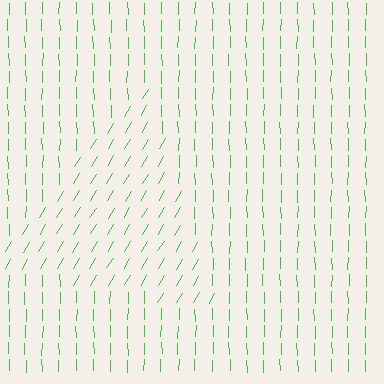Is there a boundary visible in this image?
Yes, there is a texture boundary formed by a change in line orientation.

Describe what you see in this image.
The image is filled with small green line segments. A triangle region in the image has lines oriented differently from the surrounding lines, creating a visible texture boundary.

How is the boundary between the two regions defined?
The boundary is defined purely by a change in line orientation (approximately 31 degrees difference). All lines are the same color and thickness.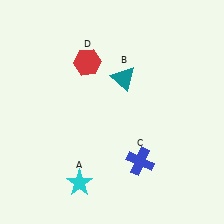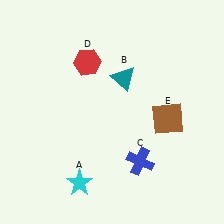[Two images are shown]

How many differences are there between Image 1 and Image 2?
There is 1 difference between the two images.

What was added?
A brown square (E) was added in Image 2.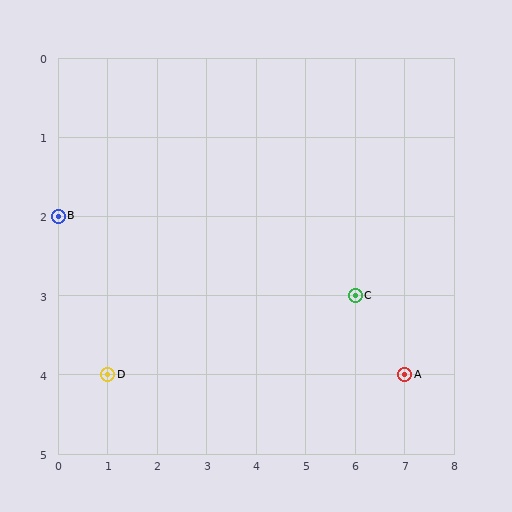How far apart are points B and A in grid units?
Points B and A are 7 columns and 2 rows apart (about 7.3 grid units diagonally).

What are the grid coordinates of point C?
Point C is at grid coordinates (6, 3).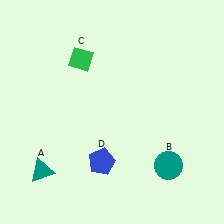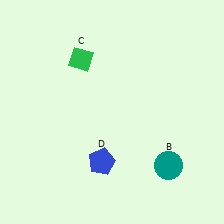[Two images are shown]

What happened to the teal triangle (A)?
The teal triangle (A) was removed in Image 2. It was in the bottom-left area of Image 1.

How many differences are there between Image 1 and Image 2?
There is 1 difference between the two images.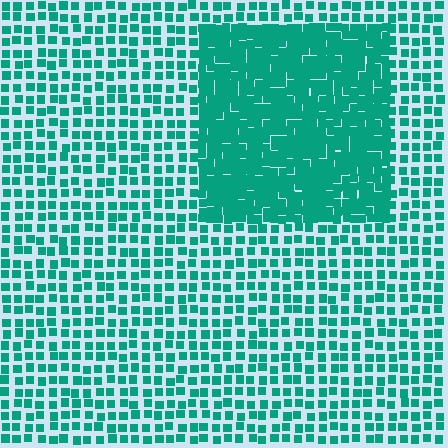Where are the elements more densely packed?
The elements are more densely packed inside the rectangle boundary.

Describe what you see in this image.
The image contains small teal elements arranged at two different densities. A rectangle-shaped region is visible where the elements are more densely packed than the surrounding area.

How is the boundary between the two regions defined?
The boundary is defined by a change in element density (approximately 2.2x ratio). All elements are the same color, size, and shape.